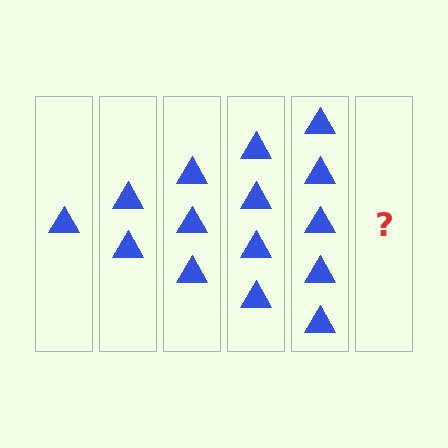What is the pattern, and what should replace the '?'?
The pattern is that each step adds one more triangle. The '?' should be 6 triangles.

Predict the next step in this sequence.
The next step is 6 triangles.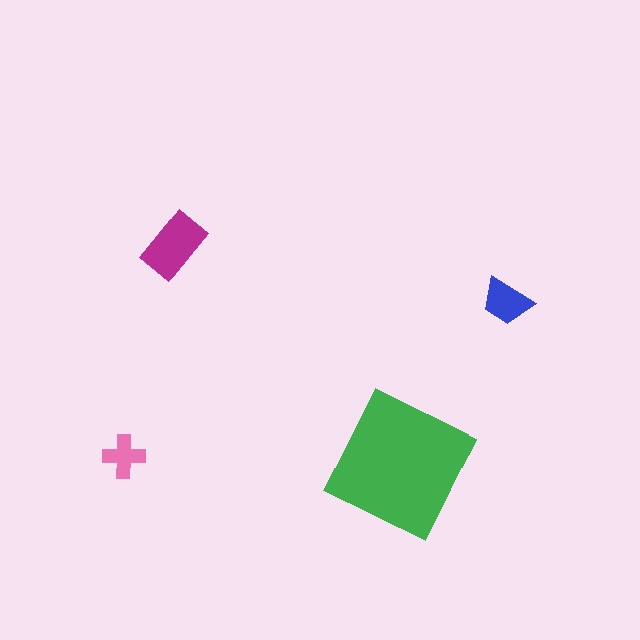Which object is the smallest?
The pink cross.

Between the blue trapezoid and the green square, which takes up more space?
The green square.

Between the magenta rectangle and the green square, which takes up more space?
The green square.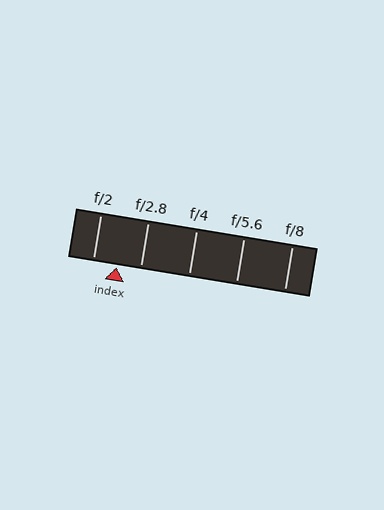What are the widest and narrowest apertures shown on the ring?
The widest aperture shown is f/2 and the narrowest is f/8.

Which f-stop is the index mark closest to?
The index mark is closest to f/2.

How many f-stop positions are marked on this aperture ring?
There are 5 f-stop positions marked.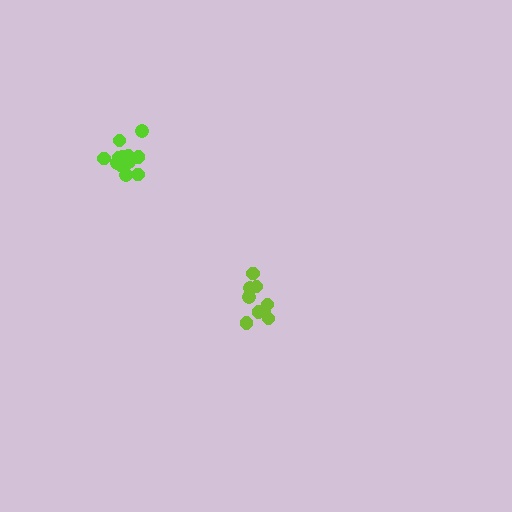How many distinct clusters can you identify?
There are 2 distinct clusters.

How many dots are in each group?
Group 1: 13 dots, Group 2: 9 dots (22 total).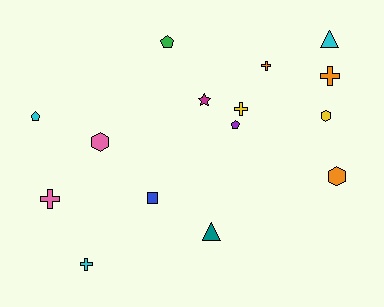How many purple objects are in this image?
There is 1 purple object.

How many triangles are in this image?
There are 2 triangles.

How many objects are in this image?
There are 15 objects.